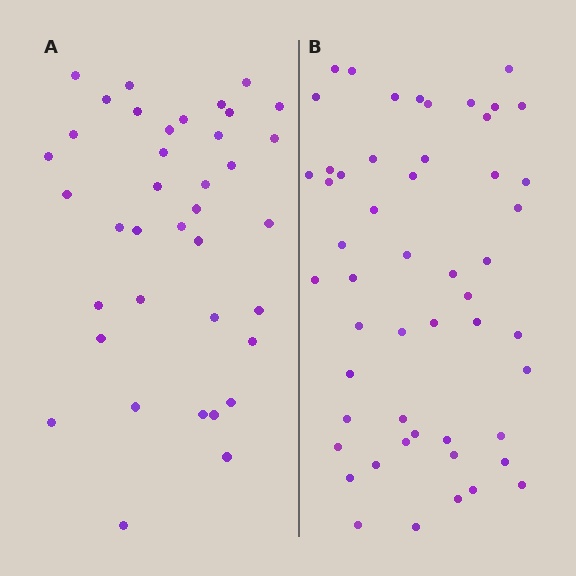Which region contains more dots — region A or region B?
Region B (the right region) has more dots.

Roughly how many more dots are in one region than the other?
Region B has approximately 15 more dots than region A.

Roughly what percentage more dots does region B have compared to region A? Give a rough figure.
About 35% more.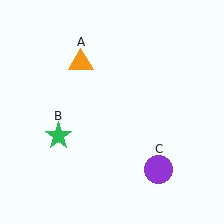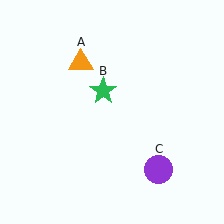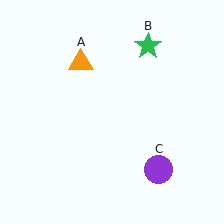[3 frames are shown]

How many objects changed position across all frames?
1 object changed position: green star (object B).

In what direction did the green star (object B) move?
The green star (object B) moved up and to the right.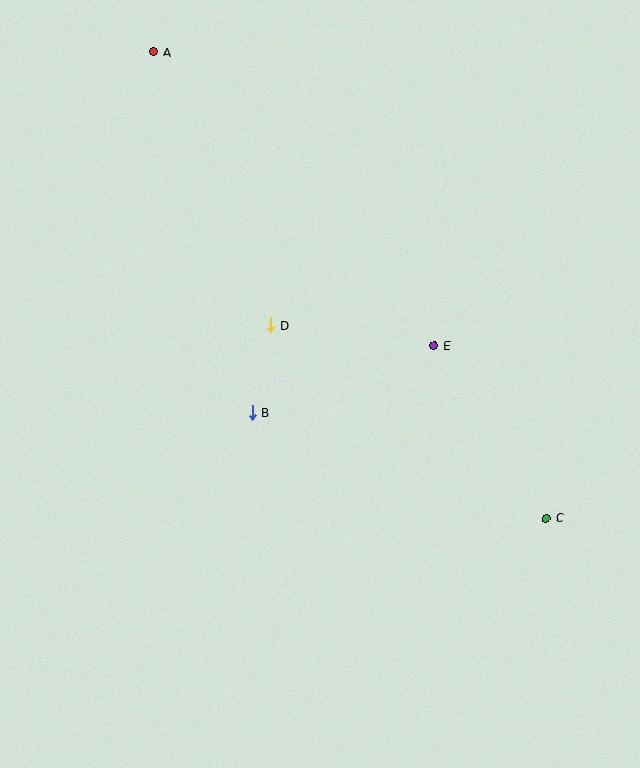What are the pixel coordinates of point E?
Point E is at (434, 346).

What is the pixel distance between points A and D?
The distance between A and D is 297 pixels.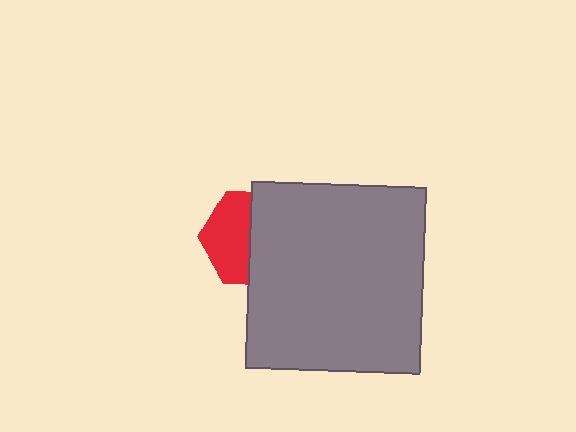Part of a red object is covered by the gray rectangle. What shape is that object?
It is a hexagon.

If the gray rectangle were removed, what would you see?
You would see the complete red hexagon.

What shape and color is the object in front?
The object in front is a gray rectangle.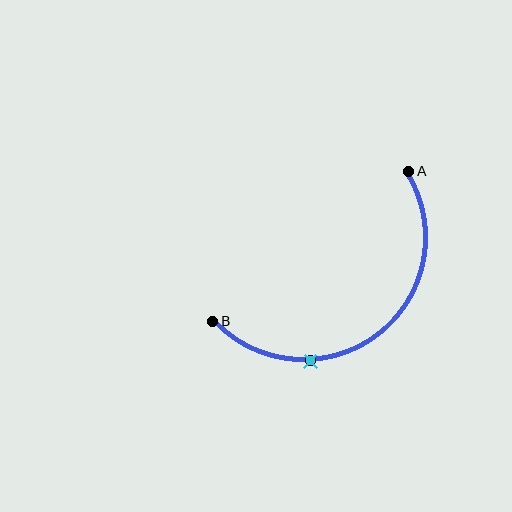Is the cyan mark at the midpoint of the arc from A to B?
No. The cyan mark lies on the arc but is closer to endpoint B. The arc midpoint would be at the point on the curve equidistant along the arc from both A and B.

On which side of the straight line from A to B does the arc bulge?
The arc bulges below and to the right of the straight line connecting A and B.